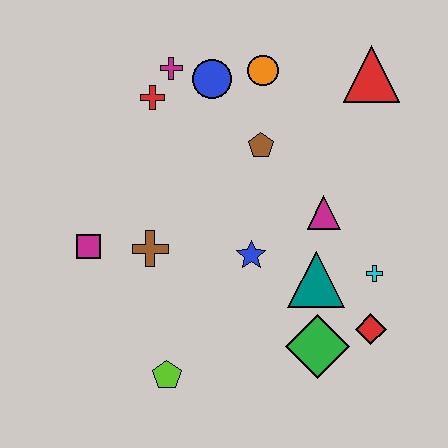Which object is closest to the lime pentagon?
The brown cross is closest to the lime pentagon.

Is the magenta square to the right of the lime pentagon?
No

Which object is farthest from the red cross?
The red diamond is farthest from the red cross.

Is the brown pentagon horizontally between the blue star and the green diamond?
Yes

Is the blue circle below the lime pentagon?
No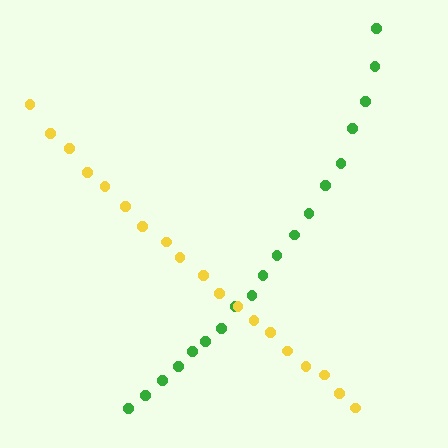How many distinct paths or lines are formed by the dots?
There are 2 distinct paths.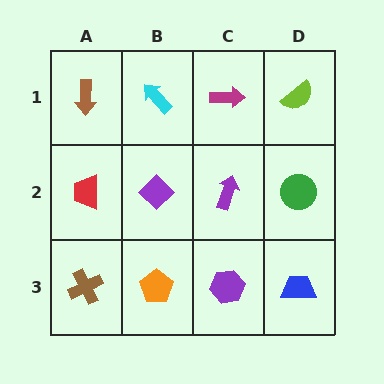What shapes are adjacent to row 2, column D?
A lime semicircle (row 1, column D), a blue trapezoid (row 3, column D), a purple arrow (row 2, column C).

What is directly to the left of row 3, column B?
A brown cross.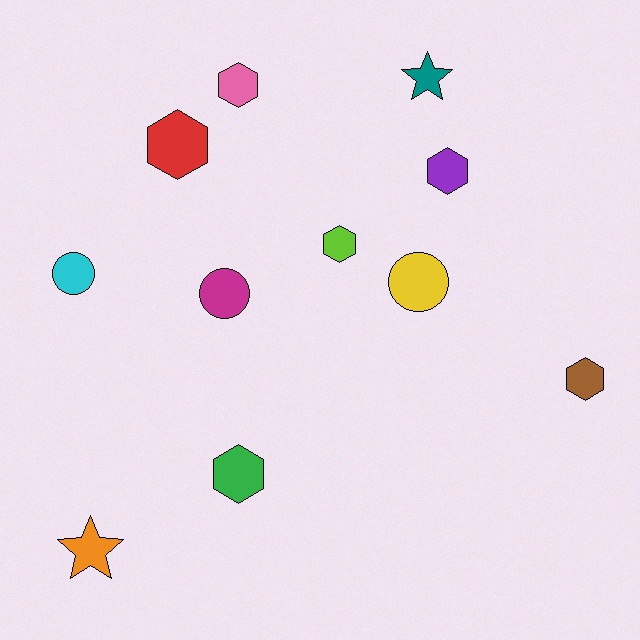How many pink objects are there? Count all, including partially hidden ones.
There is 1 pink object.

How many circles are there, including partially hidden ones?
There are 3 circles.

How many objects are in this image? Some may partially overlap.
There are 11 objects.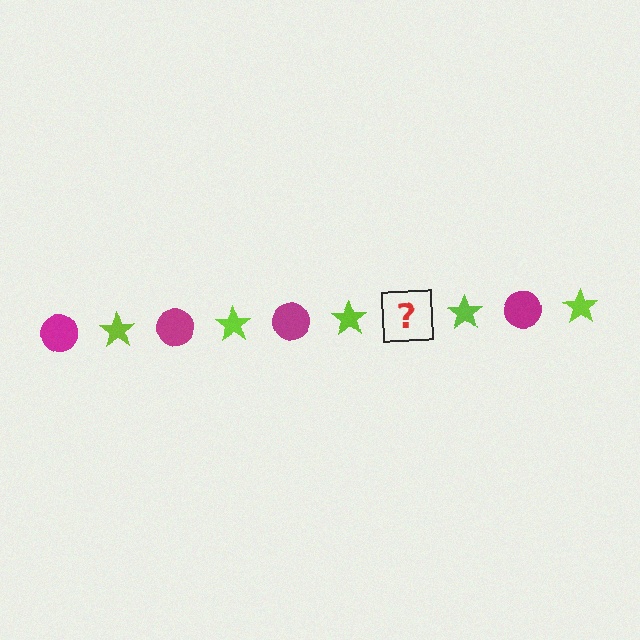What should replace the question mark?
The question mark should be replaced with a magenta circle.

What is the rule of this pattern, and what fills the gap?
The rule is that the pattern alternates between magenta circle and lime star. The gap should be filled with a magenta circle.